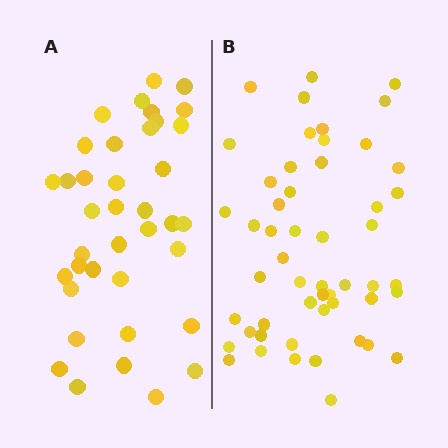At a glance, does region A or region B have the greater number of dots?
Region B (the right region) has more dots.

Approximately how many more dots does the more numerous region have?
Region B has approximately 15 more dots than region A.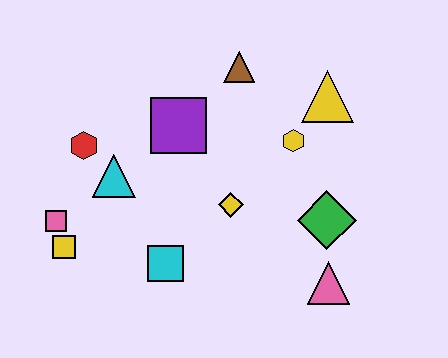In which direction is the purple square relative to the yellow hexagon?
The purple square is to the left of the yellow hexagon.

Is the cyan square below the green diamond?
Yes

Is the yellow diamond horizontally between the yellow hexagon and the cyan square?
Yes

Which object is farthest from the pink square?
The yellow triangle is farthest from the pink square.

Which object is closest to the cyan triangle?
The red hexagon is closest to the cyan triangle.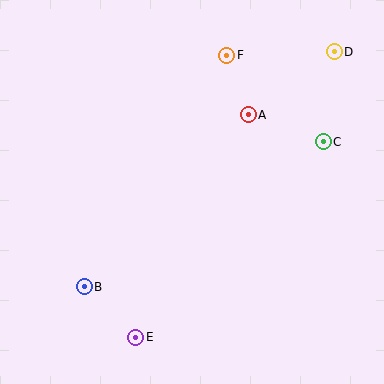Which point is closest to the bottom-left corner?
Point B is closest to the bottom-left corner.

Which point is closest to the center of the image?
Point A at (248, 115) is closest to the center.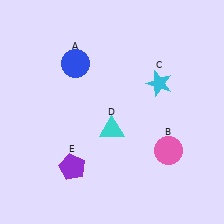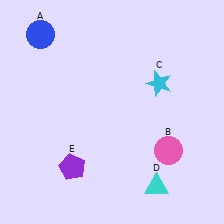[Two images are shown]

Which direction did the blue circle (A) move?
The blue circle (A) moved left.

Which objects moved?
The objects that moved are: the blue circle (A), the cyan triangle (D).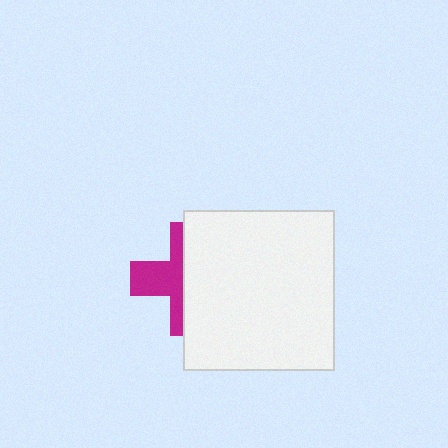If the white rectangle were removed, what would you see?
You would see the complete magenta cross.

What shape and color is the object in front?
The object in front is a white rectangle.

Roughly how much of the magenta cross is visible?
A small part of it is visible (roughly 44%).